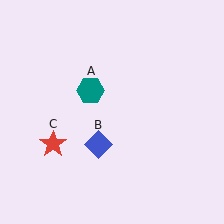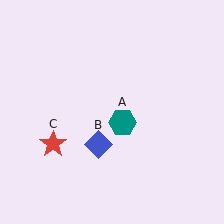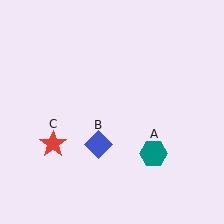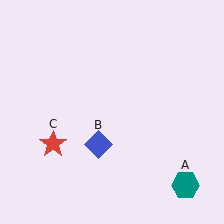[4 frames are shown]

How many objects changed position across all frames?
1 object changed position: teal hexagon (object A).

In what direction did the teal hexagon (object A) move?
The teal hexagon (object A) moved down and to the right.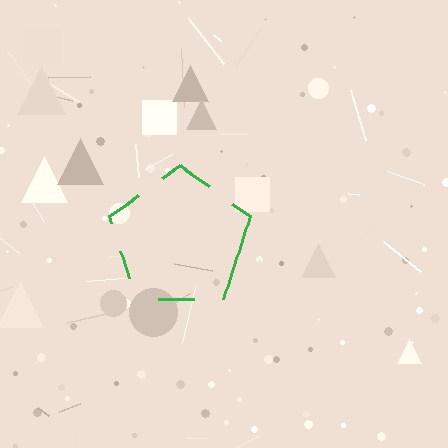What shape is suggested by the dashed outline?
The dashed outline suggests a pentagon.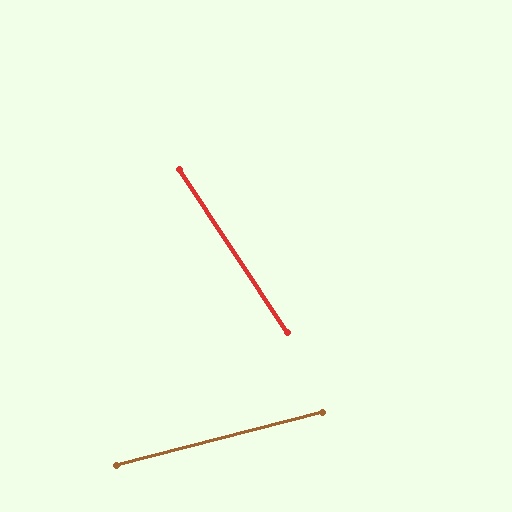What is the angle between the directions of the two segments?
Approximately 71 degrees.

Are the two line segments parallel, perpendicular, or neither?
Neither parallel nor perpendicular — they differ by about 71°.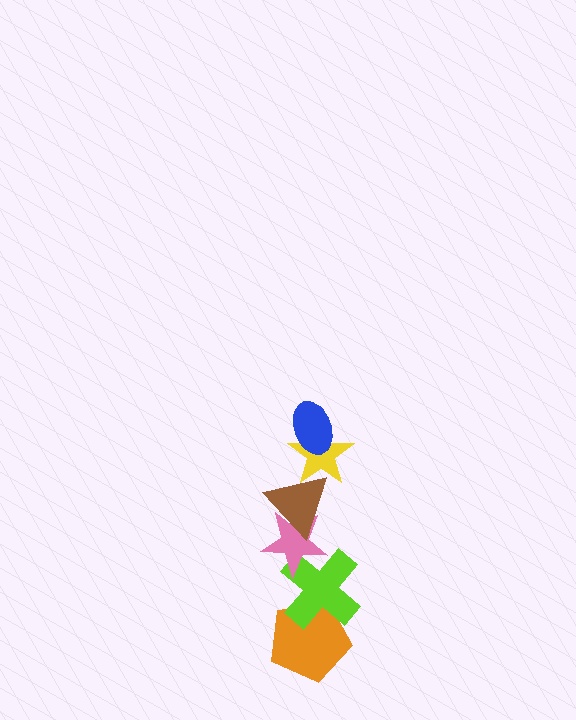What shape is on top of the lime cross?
The pink star is on top of the lime cross.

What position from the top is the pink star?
The pink star is 4th from the top.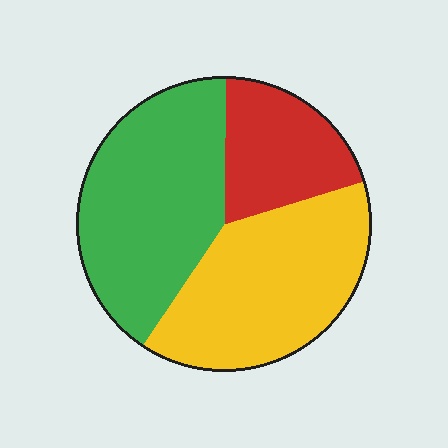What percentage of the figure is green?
Green covers around 40% of the figure.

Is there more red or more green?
Green.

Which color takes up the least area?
Red, at roughly 20%.